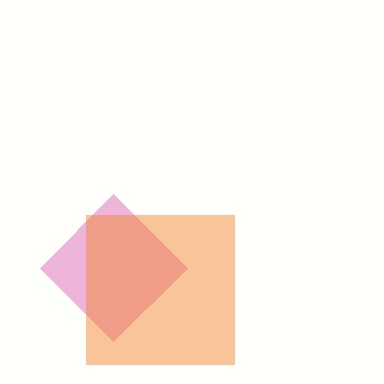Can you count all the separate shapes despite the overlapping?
Yes, there are 2 separate shapes.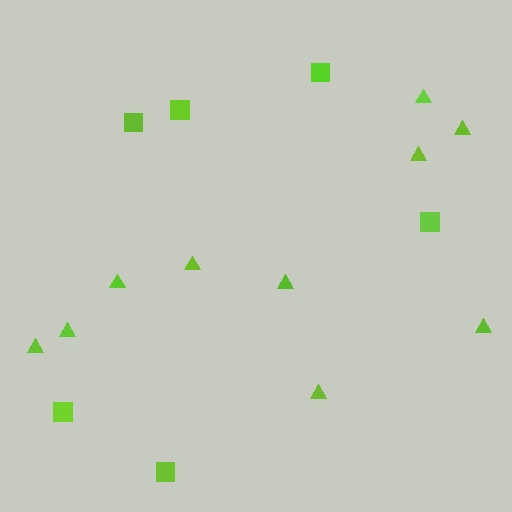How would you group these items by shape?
There are 2 groups: one group of squares (6) and one group of triangles (10).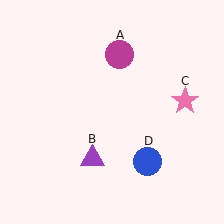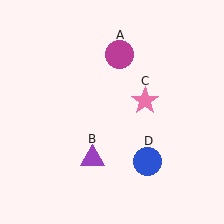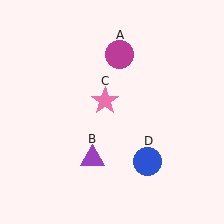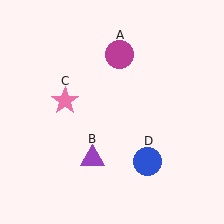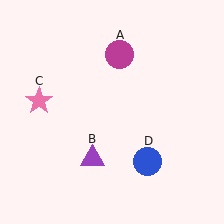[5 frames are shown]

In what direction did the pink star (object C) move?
The pink star (object C) moved left.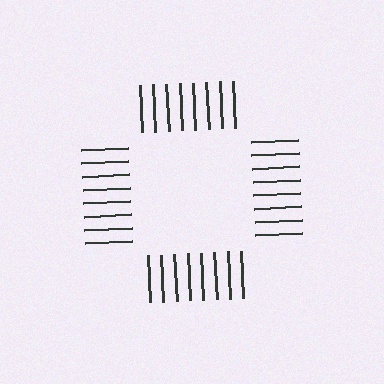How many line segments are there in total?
32 — 8 along each of the 4 edges.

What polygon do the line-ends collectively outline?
An illusory square — the line segments terminate on its edges but no continuous stroke is drawn.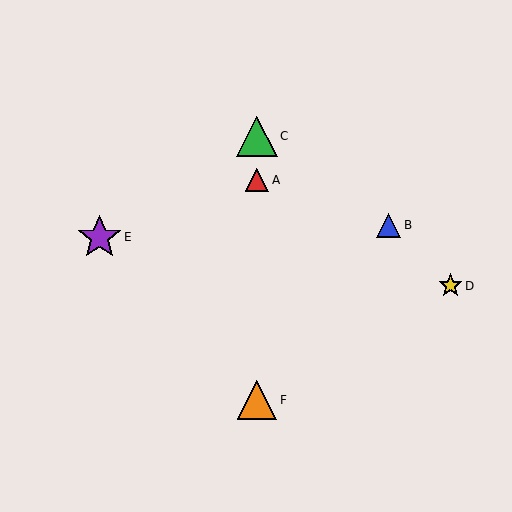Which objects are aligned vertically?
Objects A, C, F are aligned vertically.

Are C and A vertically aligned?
Yes, both are at x≈257.